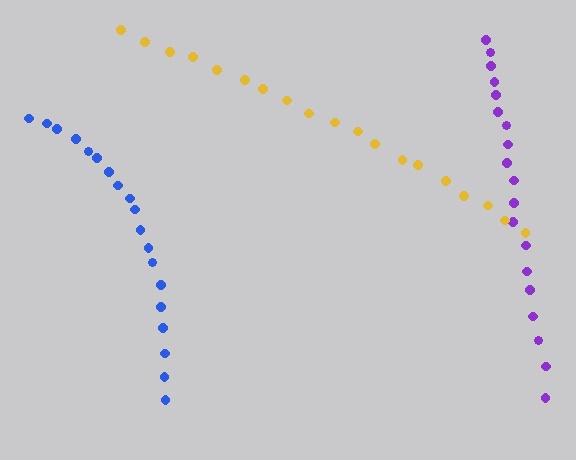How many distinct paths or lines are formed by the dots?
There are 3 distinct paths.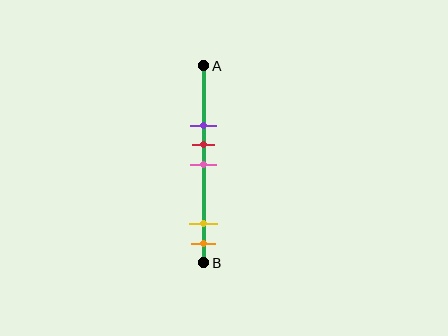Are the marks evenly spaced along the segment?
No, the marks are not evenly spaced.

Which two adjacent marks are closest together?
The red and pink marks are the closest adjacent pair.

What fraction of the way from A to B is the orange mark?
The orange mark is approximately 90% (0.9) of the way from A to B.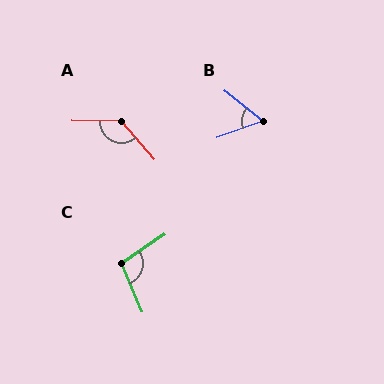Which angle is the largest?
A, at approximately 132 degrees.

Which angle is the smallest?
B, at approximately 58 degrees.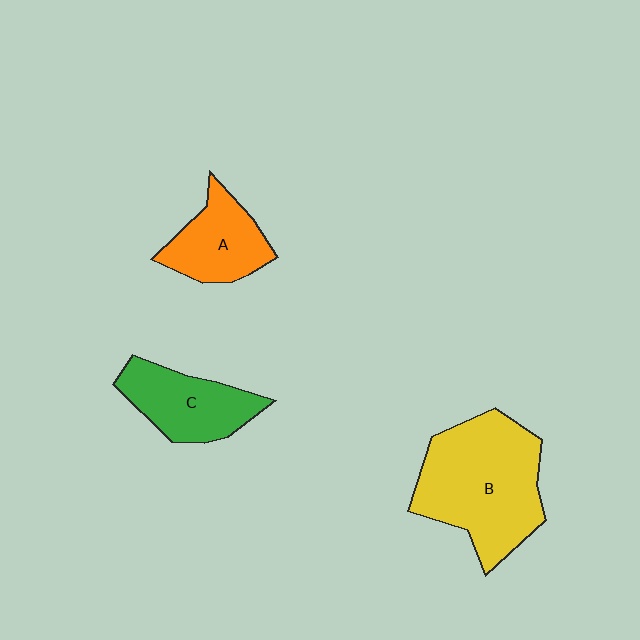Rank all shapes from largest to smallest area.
From largest to smallest: B (yellow), C (green), A (orange).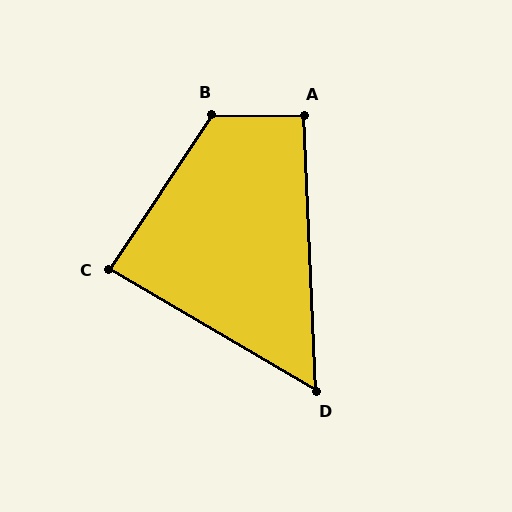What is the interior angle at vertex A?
Approximately 93 degrees (approximately right).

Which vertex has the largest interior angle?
B, at approximately 123 degrees.